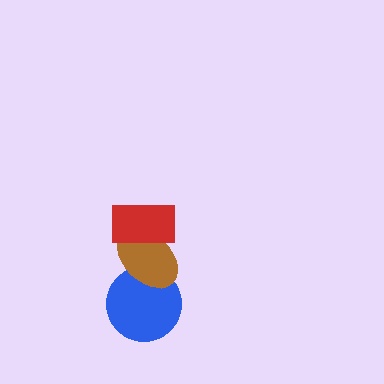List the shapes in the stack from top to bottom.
From top to bottom: the red rectangle, the brown ellipse, the blue circle.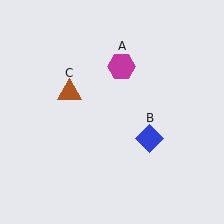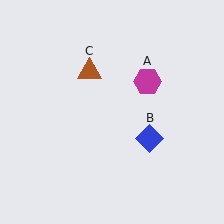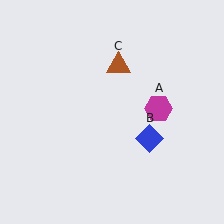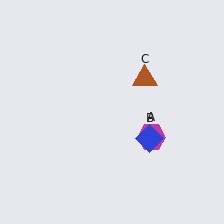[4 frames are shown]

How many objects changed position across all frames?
2 objects changed position: magenta hexagon (object A), brown triangle (object C).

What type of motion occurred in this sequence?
The magenta hexagon (object A), brown triangle (object C) rotated clockwise around the center of the scene.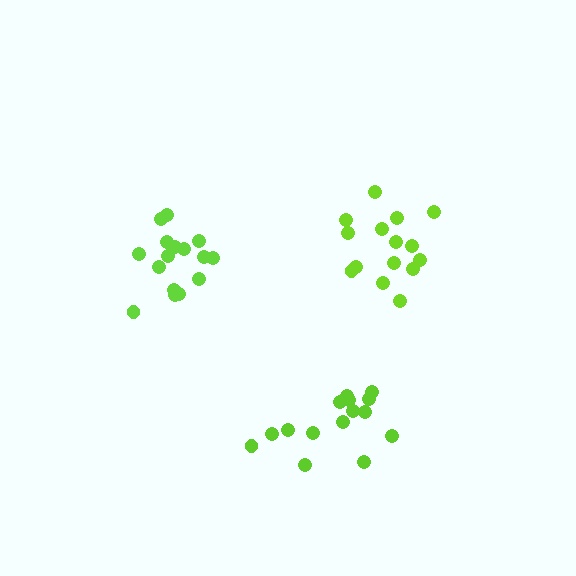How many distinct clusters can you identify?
There are 3 distinct clusters.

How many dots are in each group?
Group 1: 15 dots, Group 2: 16 dots, Group 3: 15 dots (46 total).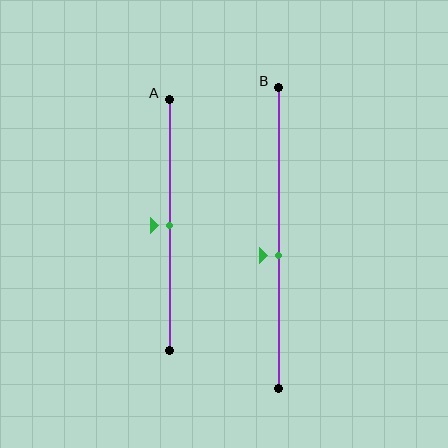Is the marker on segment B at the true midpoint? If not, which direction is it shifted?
No, the marker on segment B is shifted downward by about 6% of the segment length.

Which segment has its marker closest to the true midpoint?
Segment A has its marker closest to the true midpoint.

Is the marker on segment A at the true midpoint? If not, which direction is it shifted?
Yes, the marker on segment A is at the true midpoint.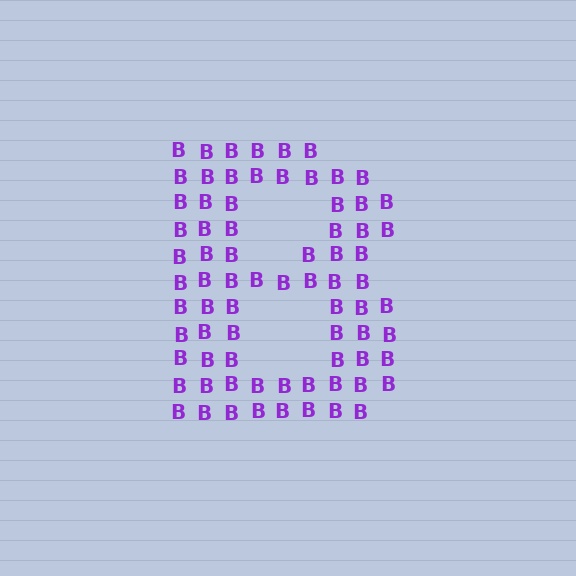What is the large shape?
The large shape is the letter B.